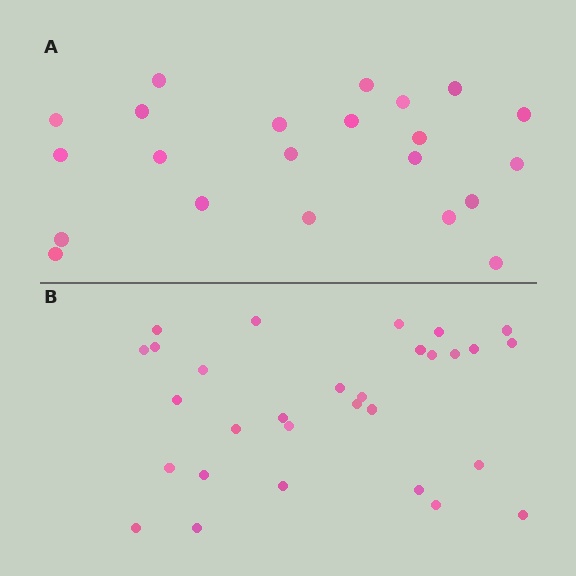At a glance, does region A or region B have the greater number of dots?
Region B (the bottom region) has more dots.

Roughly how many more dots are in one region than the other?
Region B has roughly 8 or so more dots than region A.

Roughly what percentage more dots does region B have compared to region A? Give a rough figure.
About 35% more.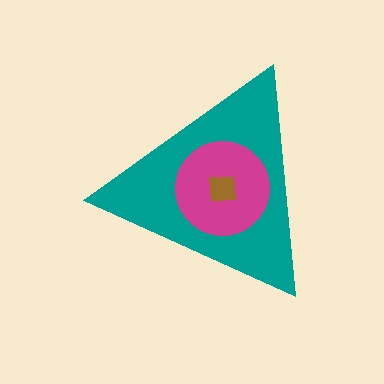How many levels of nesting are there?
3.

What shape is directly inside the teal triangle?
The magenta circle.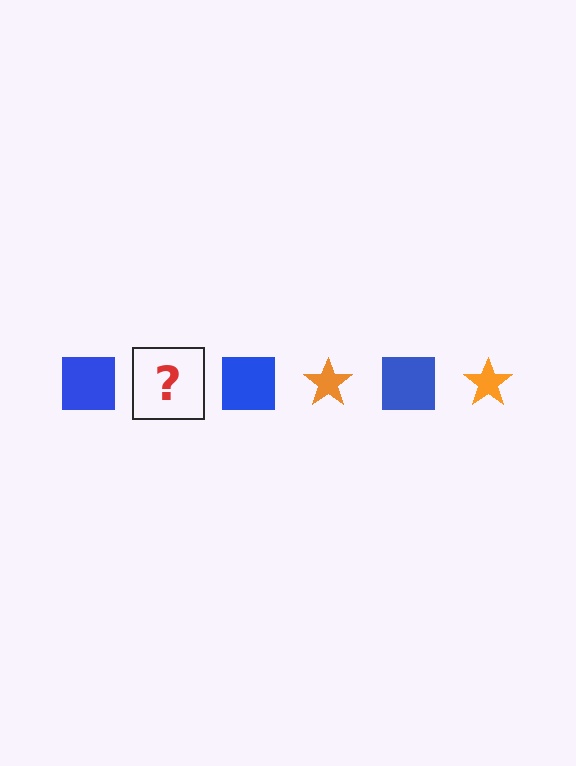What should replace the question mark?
The question mark should be replaced with an orange star.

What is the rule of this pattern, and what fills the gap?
The rule is that the pattern alternates between blue square and orange star. The gap should be filled with an orange star.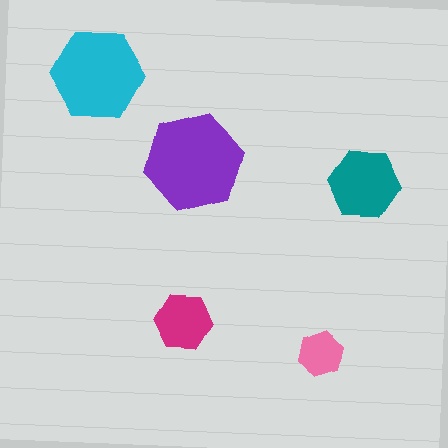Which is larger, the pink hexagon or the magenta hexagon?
The magenta one.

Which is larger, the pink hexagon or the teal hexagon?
The teal one.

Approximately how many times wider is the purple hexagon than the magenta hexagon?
About 1.5 times wider.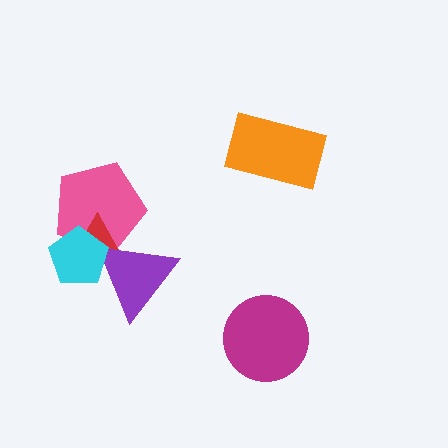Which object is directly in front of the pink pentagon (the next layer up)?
The red triangle is directly in front of the pink pentagon.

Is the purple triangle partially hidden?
Yes, it is partially covered by another shape.